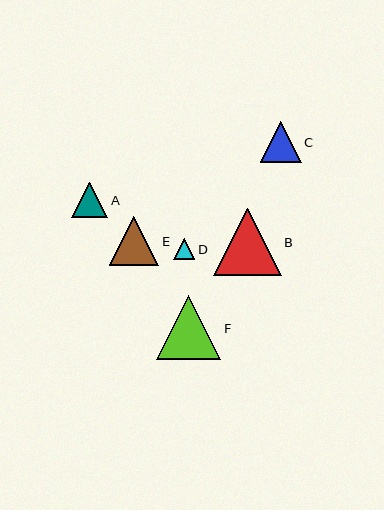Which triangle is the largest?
Triangle B is the largest with a size of approximately 67 pixels.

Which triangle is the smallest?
Triangle D is the smallest with a size of approximately 21 pixels.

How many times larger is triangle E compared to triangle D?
Triangle E is approximately 2.4 times the size of triangle D.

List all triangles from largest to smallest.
From largest to smallest: B, F, E, C, A, D.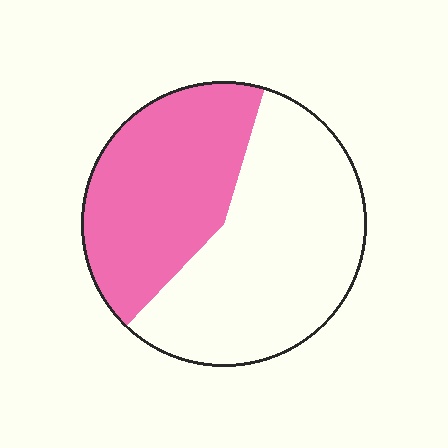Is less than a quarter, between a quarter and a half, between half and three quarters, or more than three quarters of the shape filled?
Between a quarter and a half.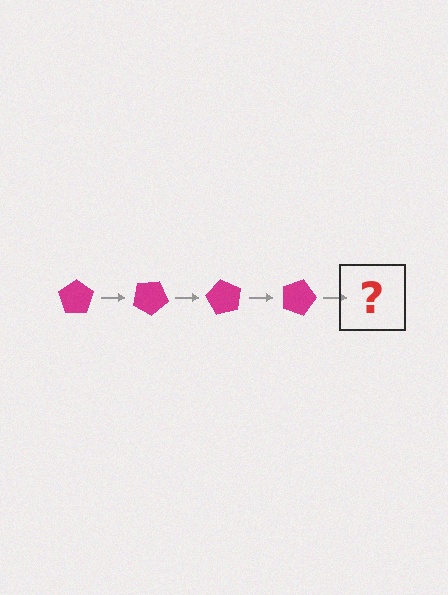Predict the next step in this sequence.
The next step is a magenta pentagon rotated 120 degrees.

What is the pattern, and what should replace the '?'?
The pattern is that the pentagon rotates 30 degrees each step. The '?' should be a magenta pentagon rotated 120 degrees.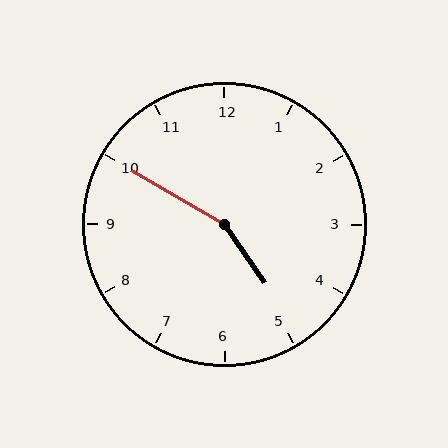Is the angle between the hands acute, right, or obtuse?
It is obtuse.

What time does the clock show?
4:50.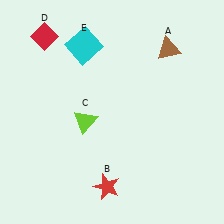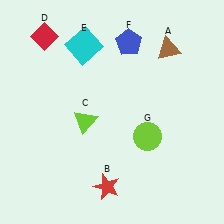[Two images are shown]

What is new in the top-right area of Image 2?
A blue pentagon (F) was added in the top-right area of Image 2.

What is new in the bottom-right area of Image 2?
A lime circle (G) was added in the bottom-right area of Image 2.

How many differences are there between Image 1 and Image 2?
There are 2 differences between the two images.